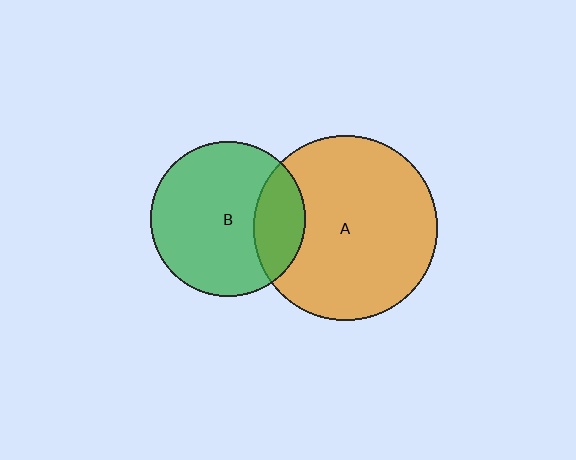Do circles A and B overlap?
Yes.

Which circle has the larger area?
Circle A (orange).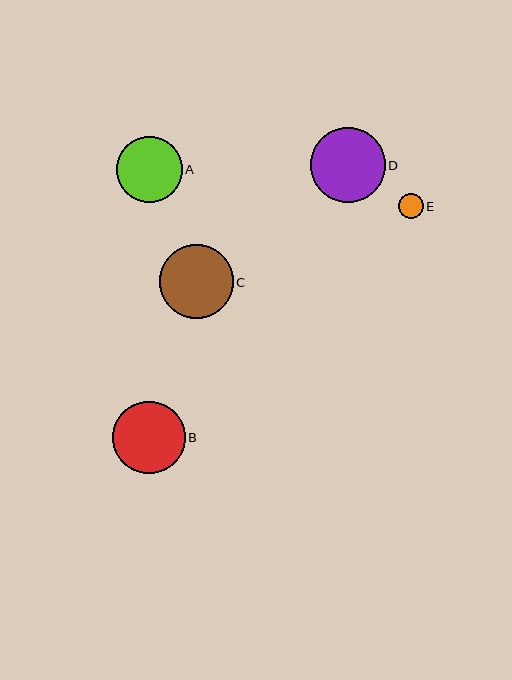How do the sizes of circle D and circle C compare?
Circle D and circle C are approximately the same size.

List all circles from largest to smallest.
From largest to smallest: D, C, B, A, E.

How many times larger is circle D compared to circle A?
Circle D is approximately 1.1 times the size of circle A.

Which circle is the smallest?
Circle E is the smallest with a size of approximately 25 pixels.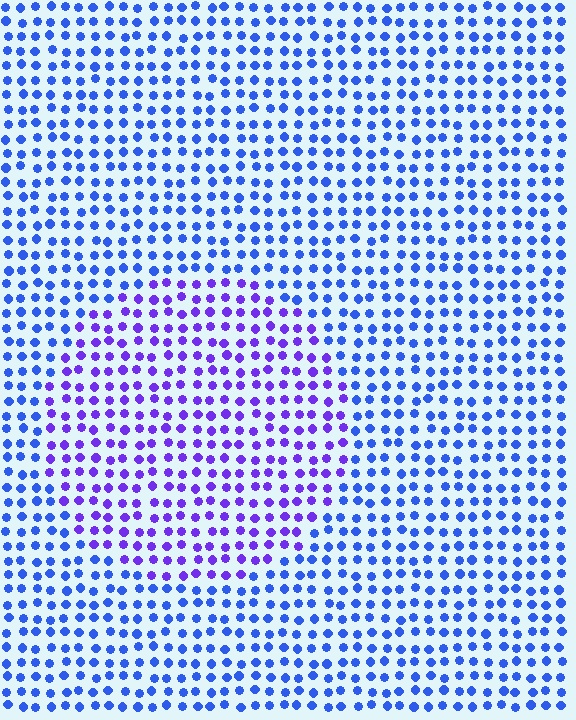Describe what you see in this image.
The image is filled with small blue elements in a uniform arrangement. A circle-shaped region is visible where the elements are tinted to a slightly different hue, forming a subtle color boundary.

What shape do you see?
I see a circle.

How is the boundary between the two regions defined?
The boundary is defined purely by a slight shift in hue (about 36 degrees). Spacing, size, and orientation are identical on both sides.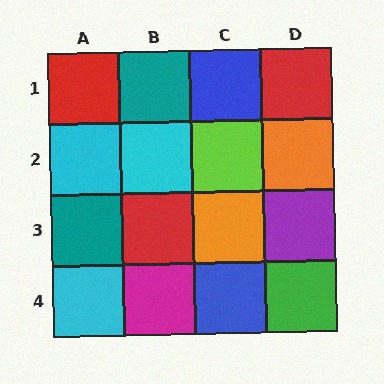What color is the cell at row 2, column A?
Cyan.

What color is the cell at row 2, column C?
Lime.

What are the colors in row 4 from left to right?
Cyan, magenta, blue, green.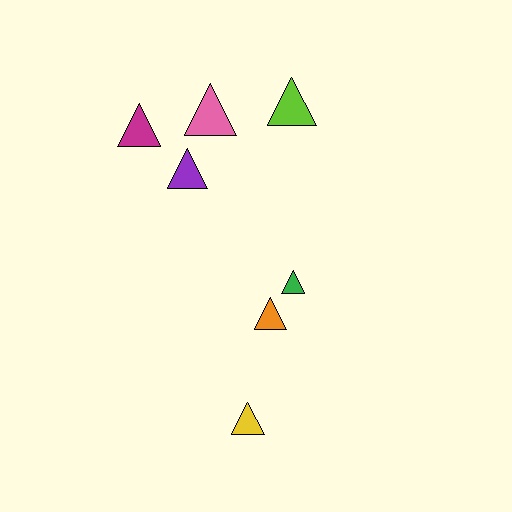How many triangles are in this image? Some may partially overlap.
There are 7 triangles.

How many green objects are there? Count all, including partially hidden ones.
There is 1 green object.